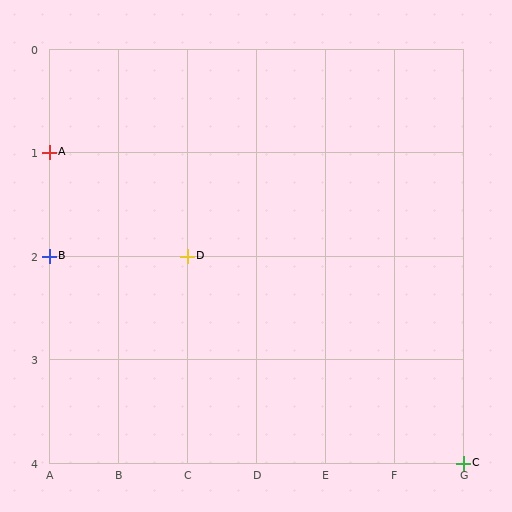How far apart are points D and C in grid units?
Points D and C are 4 columns and 2 rows apart (about 4.5 grid units diagonally).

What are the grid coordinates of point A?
Point A is at grid coordinates (A, 1).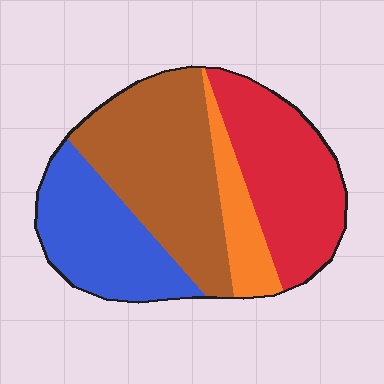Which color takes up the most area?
Brown, at roughly 35%.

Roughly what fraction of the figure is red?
Red covers about 30% of the figure.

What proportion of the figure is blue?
Blue covers roughly 25% of the figure.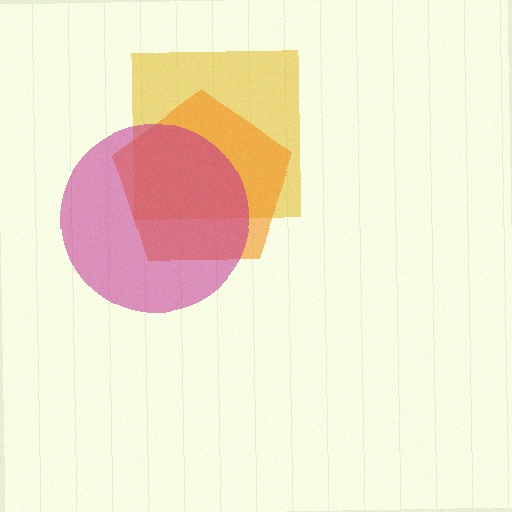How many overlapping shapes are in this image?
There are 3 overlapping shapes in the image.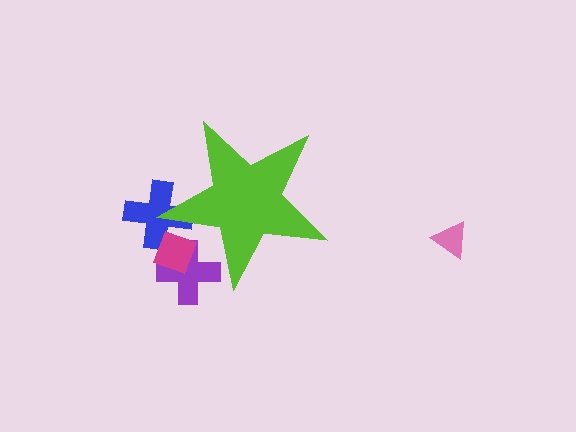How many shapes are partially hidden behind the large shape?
3 shapes are partially hidden.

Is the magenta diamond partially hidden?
Yes, the magenta diamond is partially hidden behind the lime star.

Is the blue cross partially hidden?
Yes, the blue cross is partially hidden behind the lime star.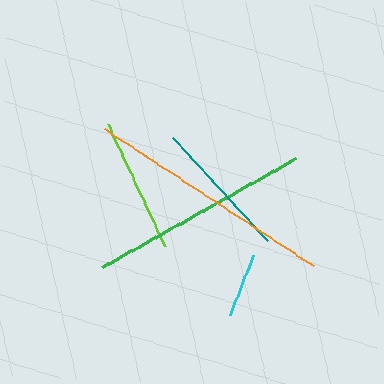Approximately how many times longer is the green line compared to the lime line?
The green line is approximately 1.7 times the length of the lime line.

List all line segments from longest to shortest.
From longest to shortest: orange, green, teal, lime, cyan.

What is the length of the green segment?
The green segment is approximately 222 pixels long.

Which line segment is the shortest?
The cyan line is the shortest at approximately 64 pixels.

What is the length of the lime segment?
The lime segment is approximately 134 pixels long.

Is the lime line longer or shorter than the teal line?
The teal line is longer than the lime line.